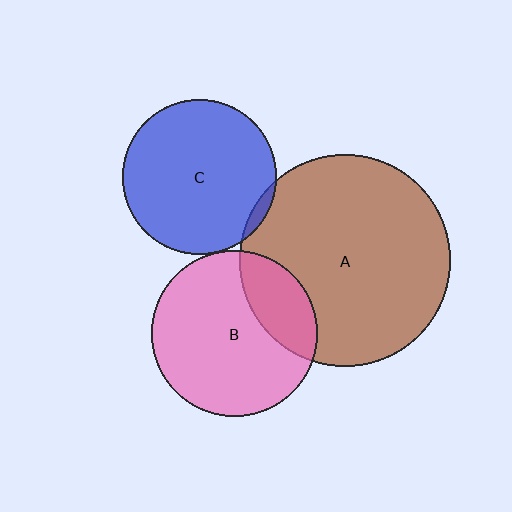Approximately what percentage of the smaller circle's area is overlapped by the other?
Approximately 25%.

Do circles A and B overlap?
Yes.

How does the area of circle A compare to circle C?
Approximately 1.9 times.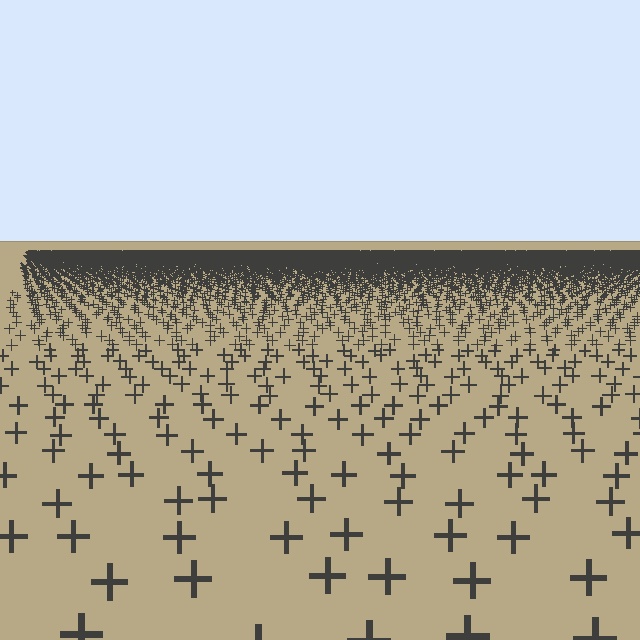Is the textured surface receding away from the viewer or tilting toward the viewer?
The surface is receding away from the viewer. Texture elements get smaller and denser toward the top.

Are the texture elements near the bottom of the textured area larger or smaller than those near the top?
Larger. Near the bottom, elements are closer to the viewer and appear at a bigger on-screen size.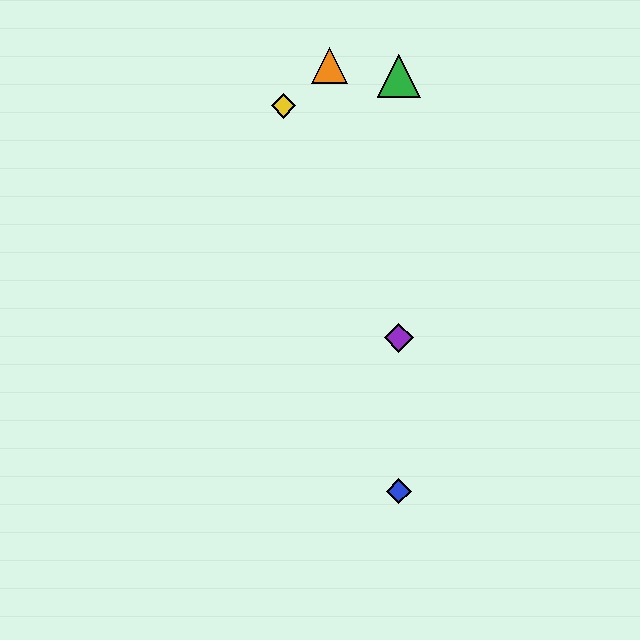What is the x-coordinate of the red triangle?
The red triangle is at x≈399.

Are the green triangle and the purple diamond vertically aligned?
Yes, both are at x≈399.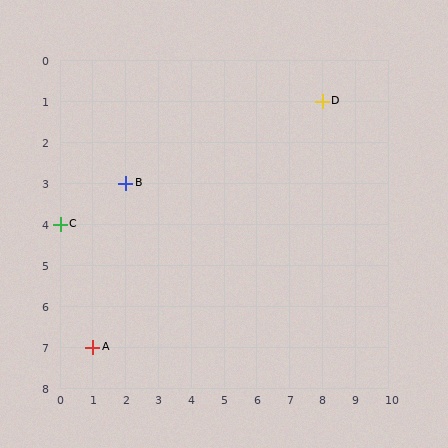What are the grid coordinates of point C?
Point C is at grid coordinates (0, 4).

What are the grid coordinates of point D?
Point D is at grid coordinates (8, 1).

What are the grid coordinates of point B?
Point B is at grid coordinates (2, 3).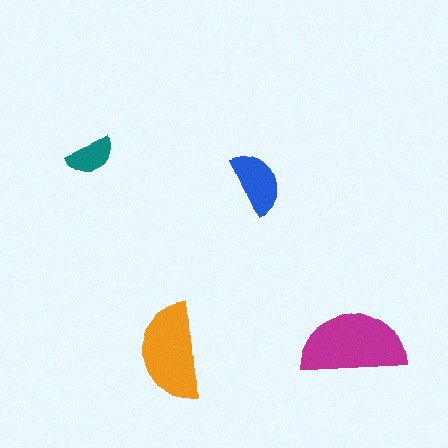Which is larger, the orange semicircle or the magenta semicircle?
The magenta one.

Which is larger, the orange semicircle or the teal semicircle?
The orange one.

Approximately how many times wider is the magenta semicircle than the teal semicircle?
About 2 times wider.